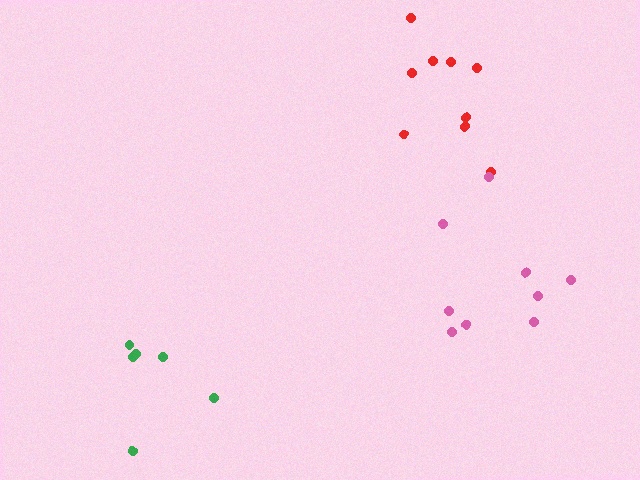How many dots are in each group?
Group 1: 9 dots, Group 2: 6 dots, Group 3: 9 dots (24 total).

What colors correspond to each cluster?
The clusters are colored: red, green, pink.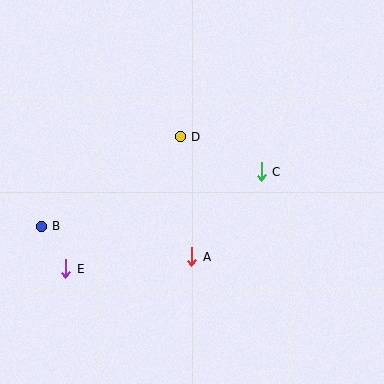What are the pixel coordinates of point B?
Point B is at (41, 226).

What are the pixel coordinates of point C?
Point C is at (261, 172).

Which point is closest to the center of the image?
Point D at (180, 137) is closest to the center.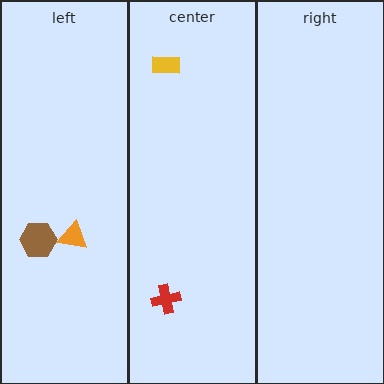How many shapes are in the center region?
2.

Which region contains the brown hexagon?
The left region.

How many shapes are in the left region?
2.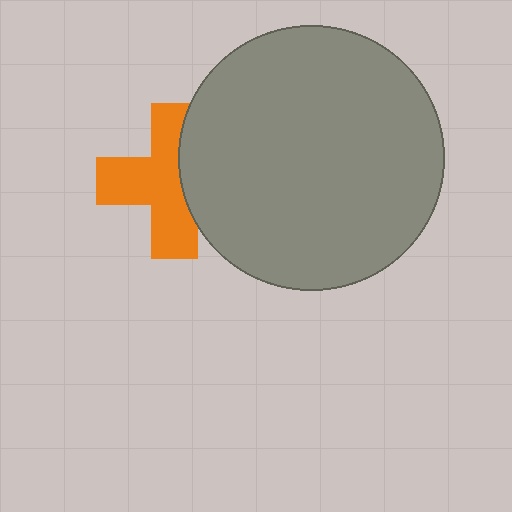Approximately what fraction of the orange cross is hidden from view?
Roughly 36% of the orange cross is hidden behind the gray circle.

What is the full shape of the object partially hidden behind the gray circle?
The partially hidden object is an orange cross.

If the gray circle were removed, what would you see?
You would see the complete orange cross.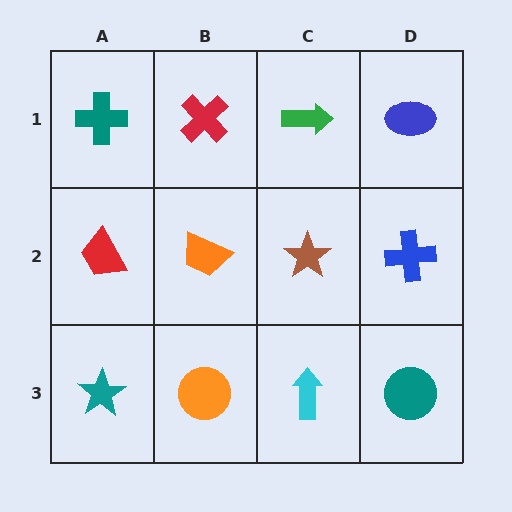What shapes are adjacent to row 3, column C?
A brown star (row 2, column C), an orange circle (row 3, column B), a teal circle (row 3, column D).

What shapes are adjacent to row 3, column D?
A blue cross (row 2, column D), a cyan arrow (row 3, column C).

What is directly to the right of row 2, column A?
An orange trapezoid.